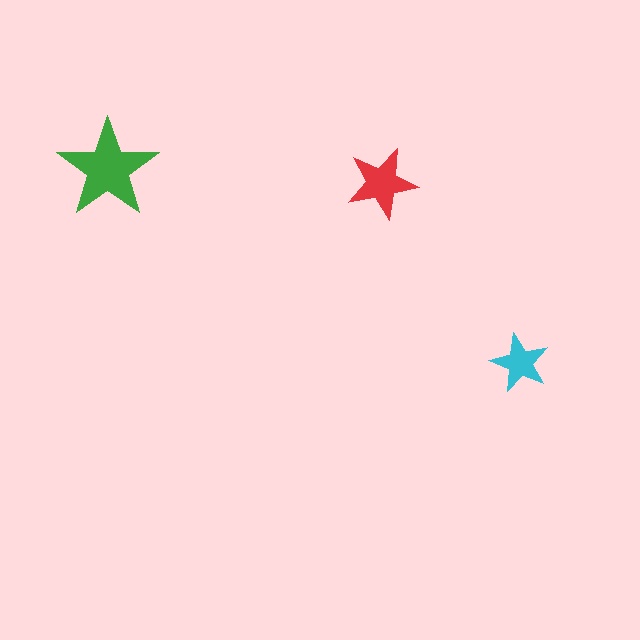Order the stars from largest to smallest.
the green one, the red one, the cyan one.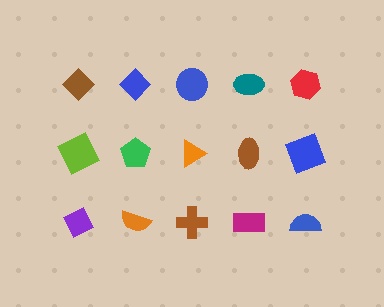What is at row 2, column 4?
A brown ellipse.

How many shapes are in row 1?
5 shapes.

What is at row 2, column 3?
An orange triangle.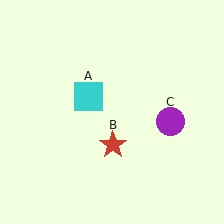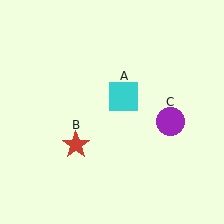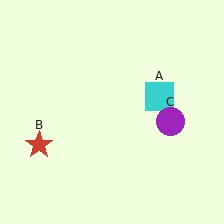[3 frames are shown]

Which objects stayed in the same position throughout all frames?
Purple circle (object C) remained stationary.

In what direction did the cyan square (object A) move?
The cyan square (object A) moved right.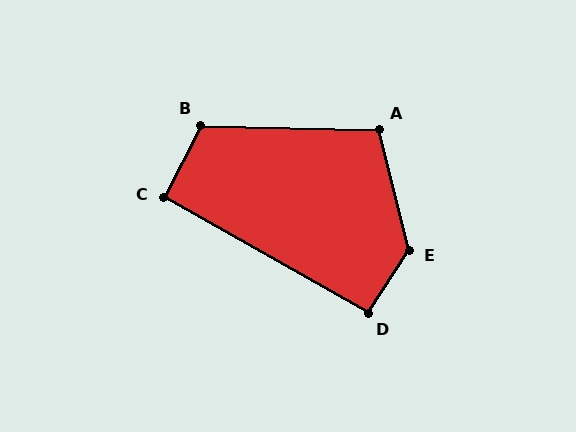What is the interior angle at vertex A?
Approximately 105 degrees (obtuse).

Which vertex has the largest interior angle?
E, at approximately 133 degrees.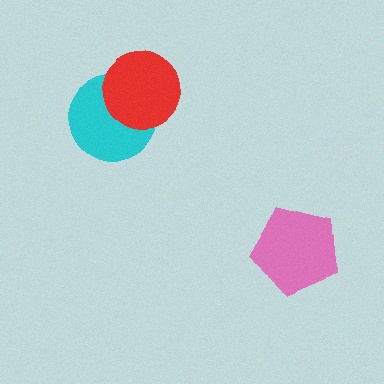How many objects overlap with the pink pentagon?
0 objects overlap with the pink pentagon.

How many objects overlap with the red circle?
1 object overlaps with the red circle.